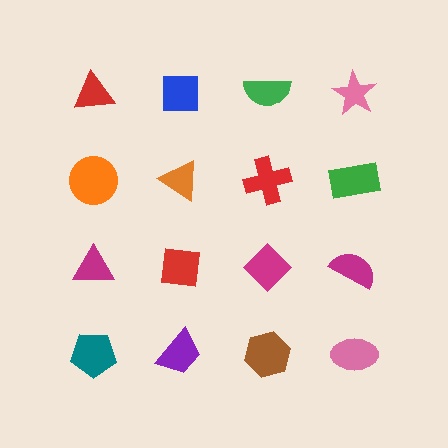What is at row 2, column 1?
An orange circle.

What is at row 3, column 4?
A magenta semicircle.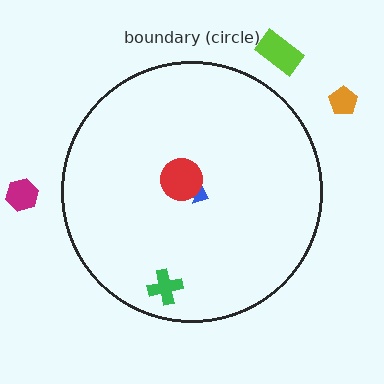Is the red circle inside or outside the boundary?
Inside.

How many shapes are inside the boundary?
3 inside, 3 outside.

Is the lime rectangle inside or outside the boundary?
Outside.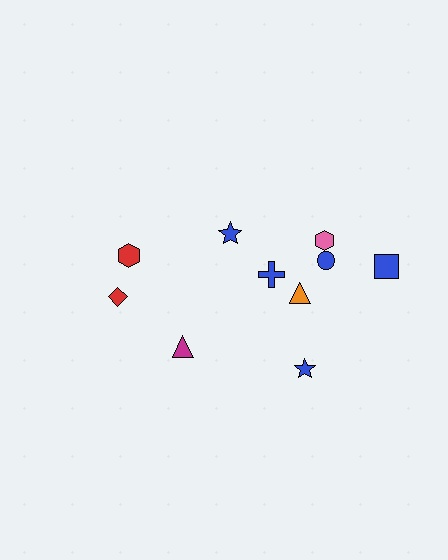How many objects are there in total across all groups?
There are 10 objects.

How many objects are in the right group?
There are 7 objects.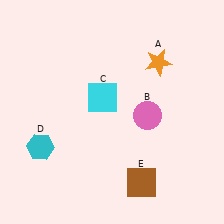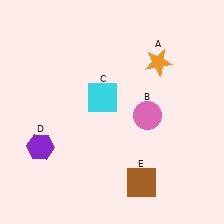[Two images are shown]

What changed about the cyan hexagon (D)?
In Image 1, D is cyan. In Image 2, it changed to purple.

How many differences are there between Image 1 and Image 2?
There is 1 difference between the two images.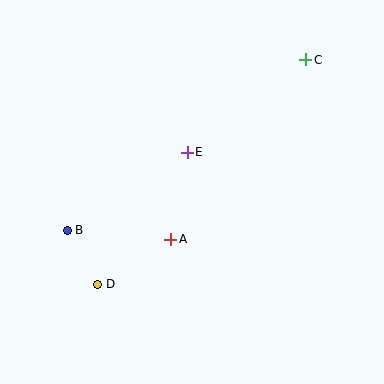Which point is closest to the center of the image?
Point E at (187, 152) is closest to the center.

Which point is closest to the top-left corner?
Point B is closest to the top-left corner.